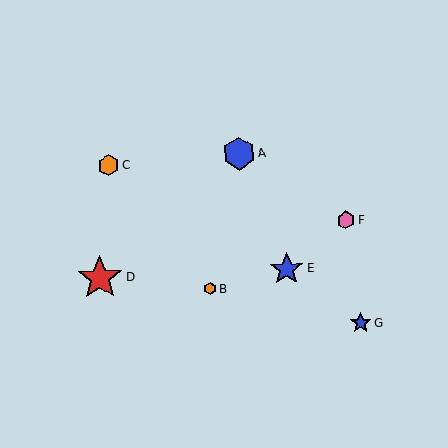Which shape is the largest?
The red star (labeled D) is the largest.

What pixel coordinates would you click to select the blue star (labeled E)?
Click at (287, 269) to select the blue star E.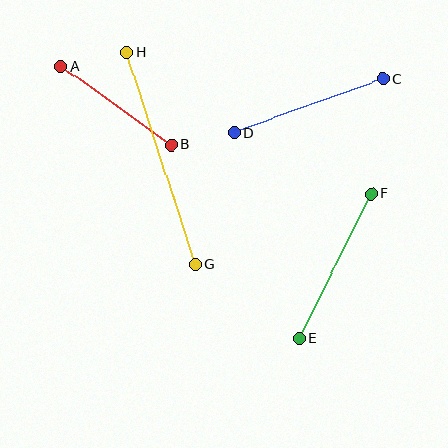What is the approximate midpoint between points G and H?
The midpoint is at approximately (161, 159) pixels.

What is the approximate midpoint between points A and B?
The midpoint is at approximately (116, 106) pixels.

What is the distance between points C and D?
The distance is approximately 158 pixels.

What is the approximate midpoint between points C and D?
The midpoint is at approximately (309, 106) pixels.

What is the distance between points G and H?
The distance is approximately 223 pixels.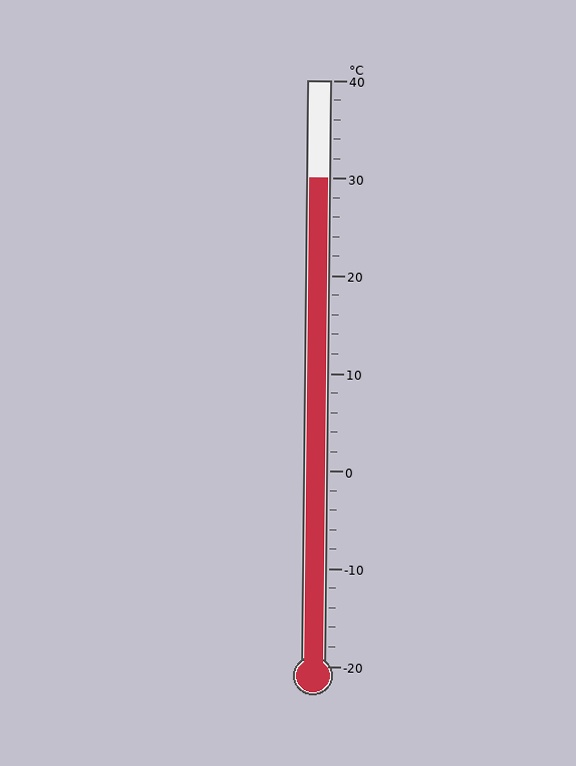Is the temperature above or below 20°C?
The temperature is above 20°C.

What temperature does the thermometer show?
The thermometer shows approximately 30°C.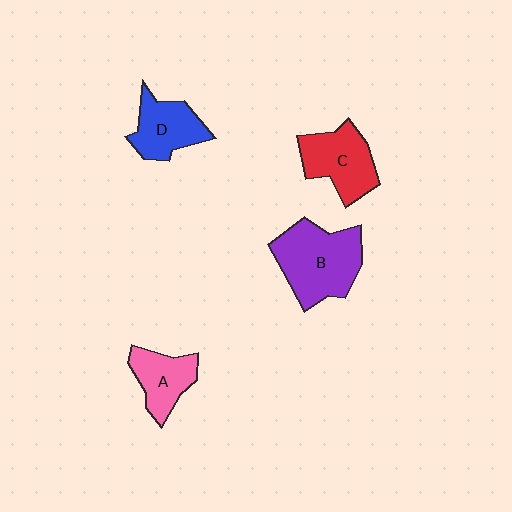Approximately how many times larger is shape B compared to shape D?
Approximately 1.6 times.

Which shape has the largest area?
Shape B (purple).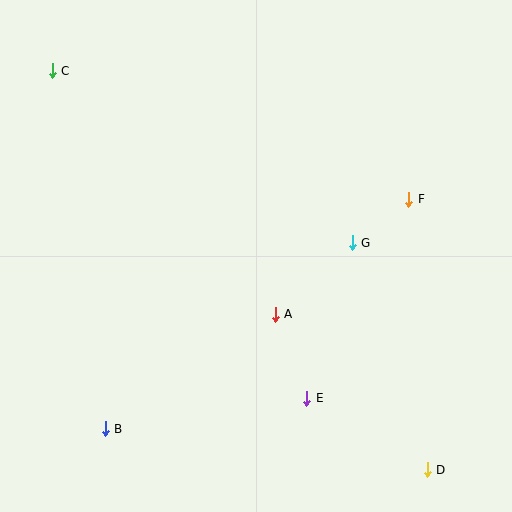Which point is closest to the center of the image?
Point A at (275, 314) is closest to the center.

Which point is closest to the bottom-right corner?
Point D is closest to the bottom-right corner.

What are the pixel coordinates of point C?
Point C is at (52, 71).